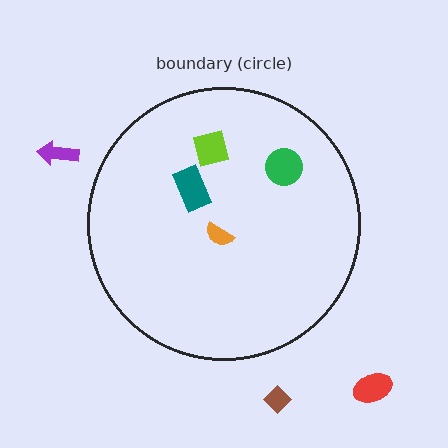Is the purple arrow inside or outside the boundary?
Outside.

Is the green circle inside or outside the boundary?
Inside.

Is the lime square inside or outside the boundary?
Inside.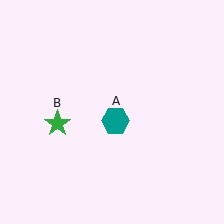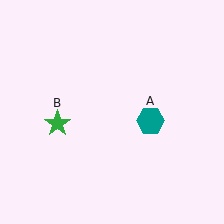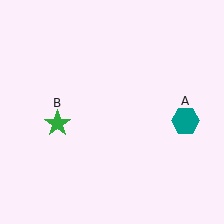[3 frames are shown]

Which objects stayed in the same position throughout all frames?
Green star (object B) remained stationary.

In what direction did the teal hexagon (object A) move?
The teal hexagon (object A) moved right.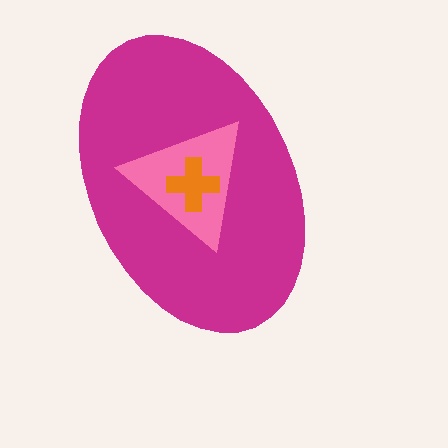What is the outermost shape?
The magenta ellipse.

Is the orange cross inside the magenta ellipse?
Yes.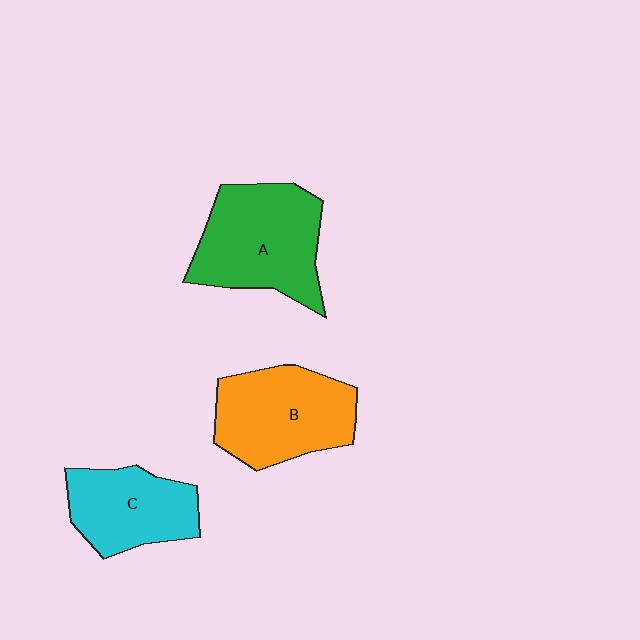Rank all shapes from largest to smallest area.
From largest to smallest: A (green), B (orange), C (cyan).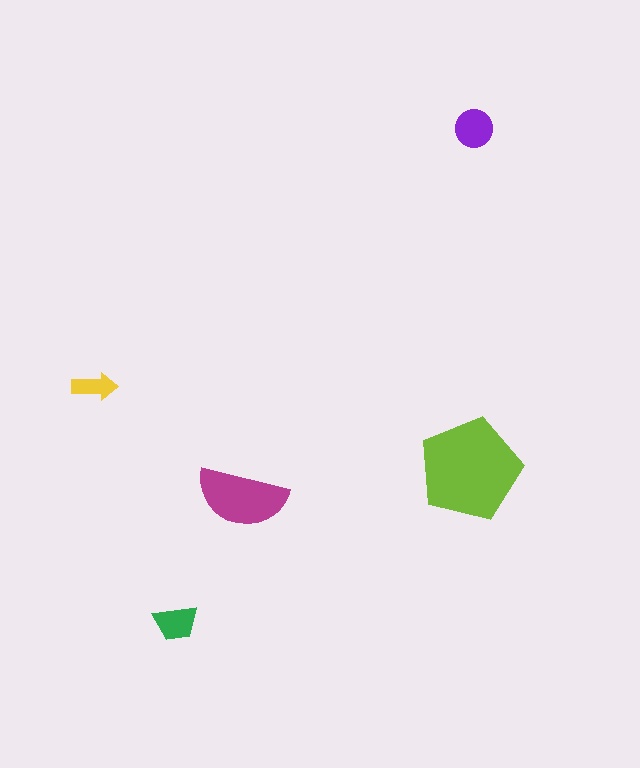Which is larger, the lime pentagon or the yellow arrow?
The lime pentagon.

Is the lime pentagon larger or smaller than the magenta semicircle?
Larger.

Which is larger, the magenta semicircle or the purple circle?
The magenta semicircle.